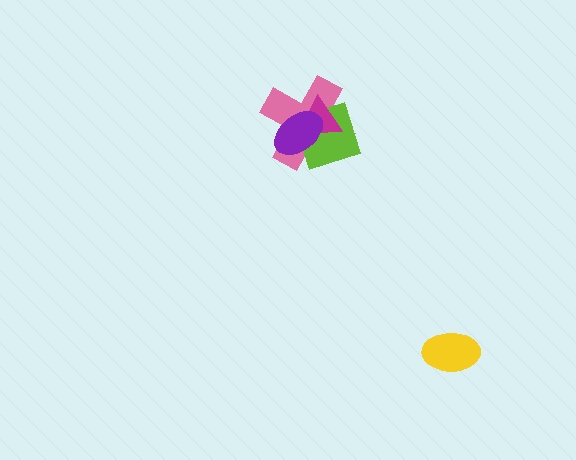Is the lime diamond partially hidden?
Yes, it is partially covered by another shape.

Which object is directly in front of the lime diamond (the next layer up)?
The magenta triangle is directly in front of the lime diamond.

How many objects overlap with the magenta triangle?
3 objects overlap with the magenta triangle.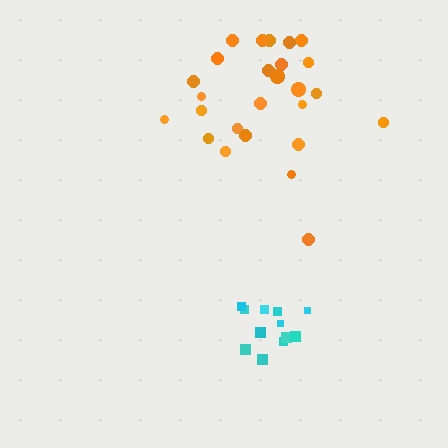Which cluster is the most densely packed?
Cyan.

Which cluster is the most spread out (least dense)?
Orange.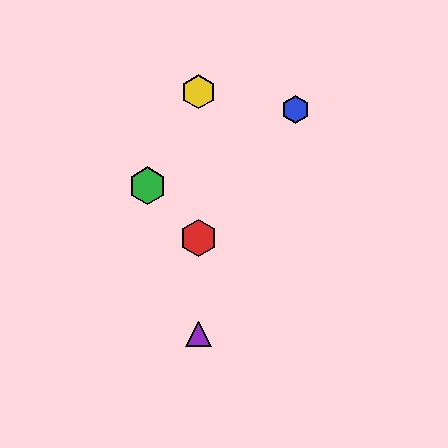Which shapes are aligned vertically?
The red hexagon, the yellow hexagon, the purple triangle are aligned vertically.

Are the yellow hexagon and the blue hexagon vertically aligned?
No, the yellow hexagon is at x≈199 and the blue hexagon is at x≈296.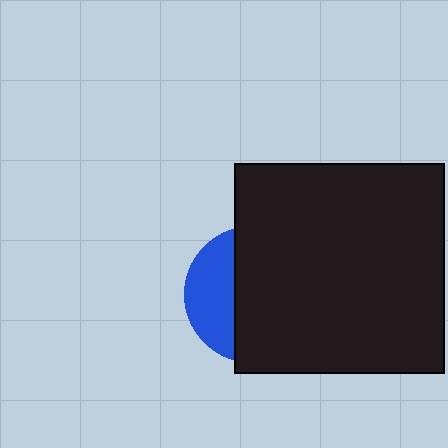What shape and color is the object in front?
The object in front is a black square.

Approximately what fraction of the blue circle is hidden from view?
Roughly 67% of the blue circle is hidden behind the black square.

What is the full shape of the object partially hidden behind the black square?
The partially hidden object is a blue circle.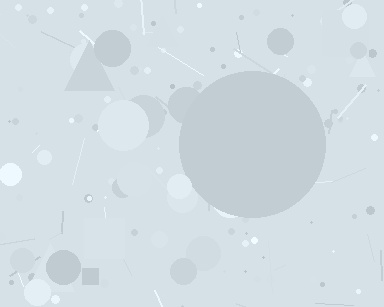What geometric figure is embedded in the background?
A circle is embedded in the background.